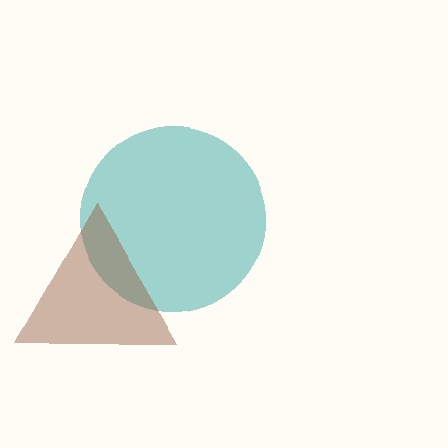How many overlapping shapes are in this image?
There are 2 overlapping shapes in the image.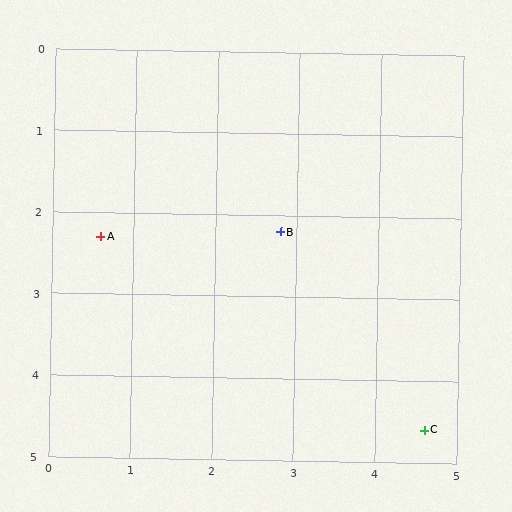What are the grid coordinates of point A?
Point A is at approximately (0.6, 2.3).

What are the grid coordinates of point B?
Point B is at approximately (2.8, 2.2).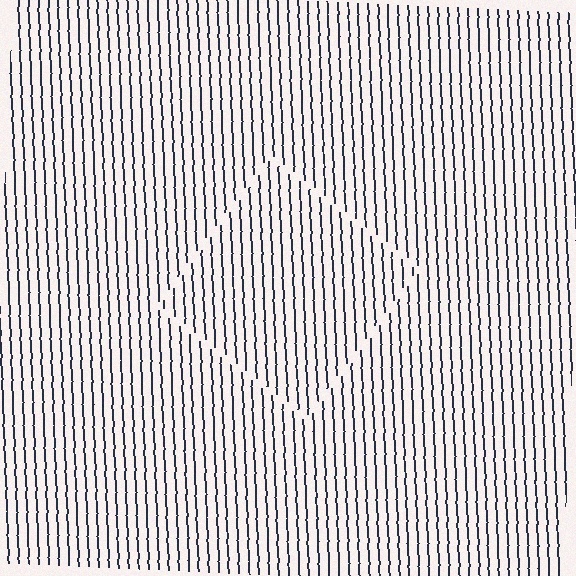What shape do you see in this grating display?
An illusory square. The interior of the shape contains the same grating, shifted by half a period — the contour is defined by the phase discontinuity where line-ends from the inner and outer gratings abut.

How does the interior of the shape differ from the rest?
The interior of the shape contains the same grating, shifted by half a period — the contour is defined by the phase discontinuity where line-ends from the inner and outer gratings abut.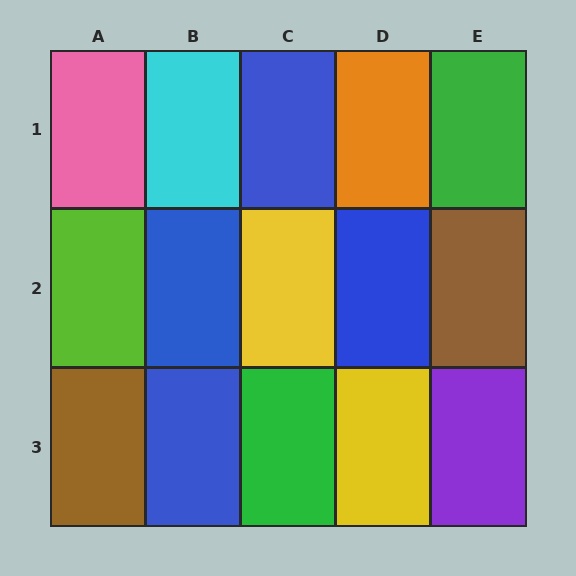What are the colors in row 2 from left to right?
Lime, blue, yellow, blue, brown.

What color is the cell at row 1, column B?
Cyan.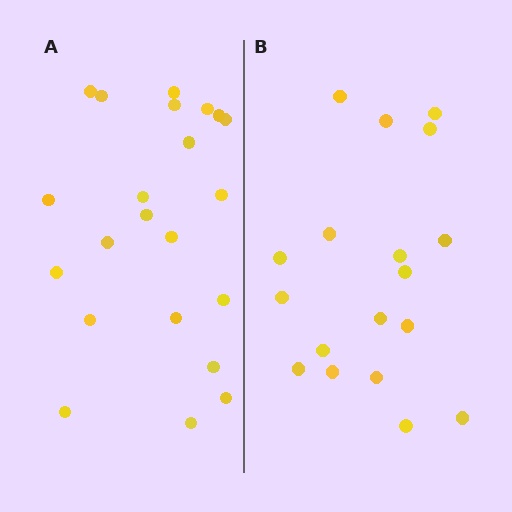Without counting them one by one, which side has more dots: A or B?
Region A (the left region) has more dots.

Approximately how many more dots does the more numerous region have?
Region A has about 4 more dots than region B.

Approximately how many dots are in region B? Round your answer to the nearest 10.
About 20 dots. (The exact count is 18, which rounds to 20.)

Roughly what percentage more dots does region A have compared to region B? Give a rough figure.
About 20% more.